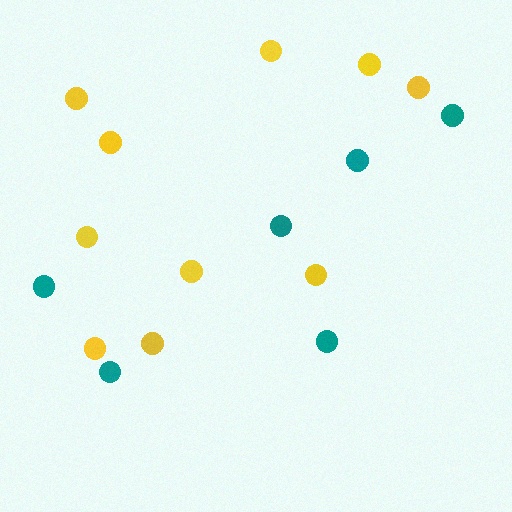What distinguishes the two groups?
There are 2 groups: one group of yellow circles (10) and one group of teal circles (6).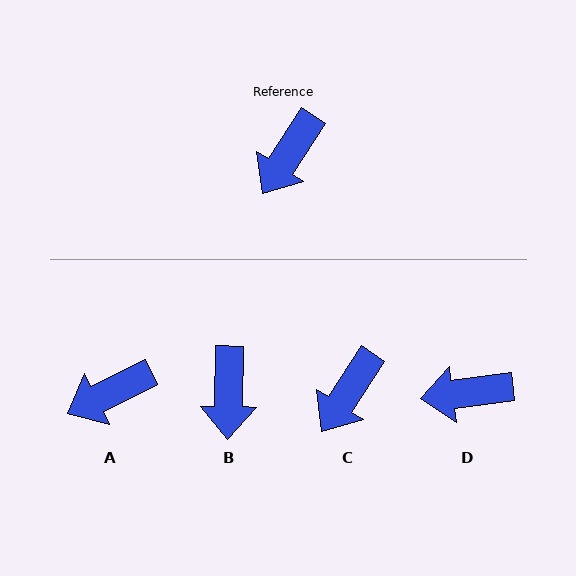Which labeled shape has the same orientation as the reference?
C.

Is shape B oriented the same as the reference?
No, it is off by about 32 degrees.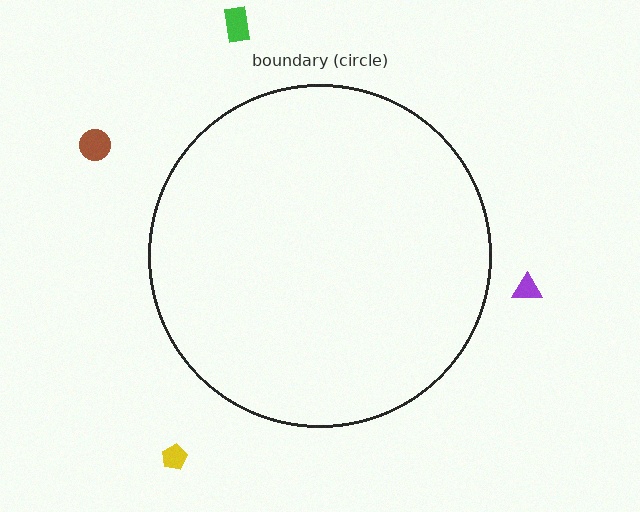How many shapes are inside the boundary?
0 inside, 4 outside.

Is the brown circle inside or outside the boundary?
Outside.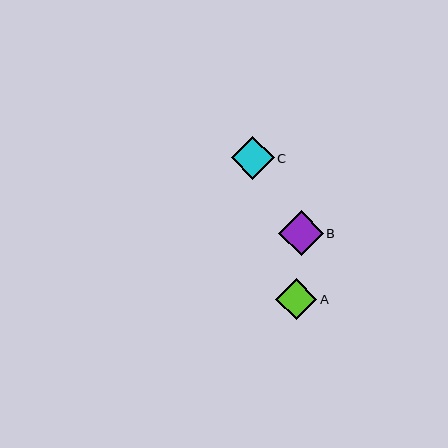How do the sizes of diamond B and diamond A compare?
Diamond B and diamond A are approximately the same size.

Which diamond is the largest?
Diamond B is the largest with a size of approximately 44 pixels.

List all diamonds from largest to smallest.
From largest to smallest: B, C, A.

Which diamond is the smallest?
Diamond A is the smallest with a size of approximately 42 pixels.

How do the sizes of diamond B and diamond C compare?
Diamond B and diamond C are approximately the same size.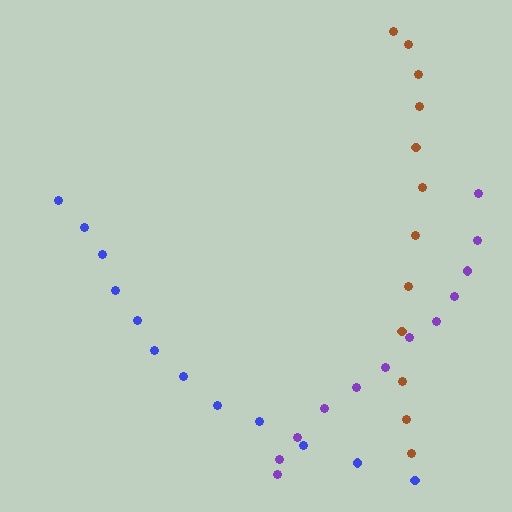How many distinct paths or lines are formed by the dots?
There are 3 distinct paths.